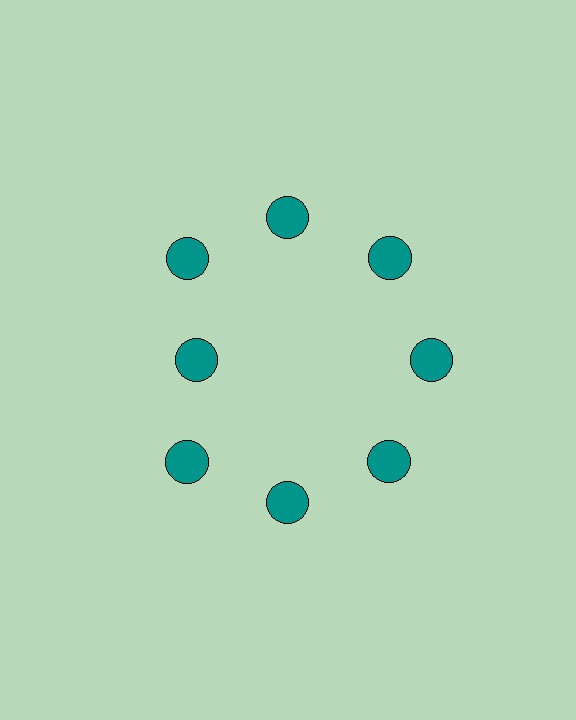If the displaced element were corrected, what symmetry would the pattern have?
It would have 8-fold rotational symmetry — the pattern would map onto itself every 45 degrees.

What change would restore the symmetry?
The symmetry would be restored by moving it outward, back onto the ring so that all 8 circles sit at equal angles and equal distance from the center.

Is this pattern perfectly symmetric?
No. The 8 teal circles are arranged in a ring, but one element near the 9 o'clock position is pulled inward toward the center, breaking the 8-fold rotational symmetry.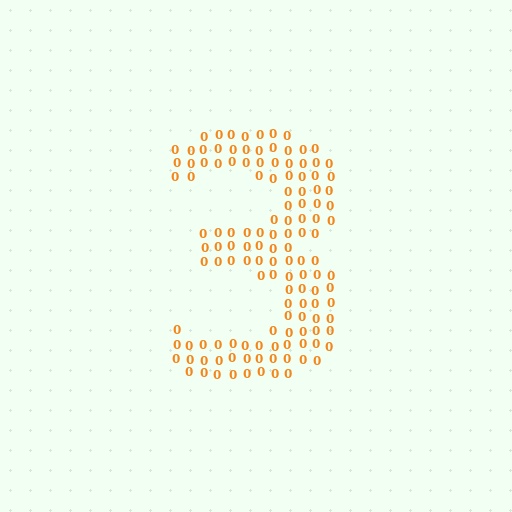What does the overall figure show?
The overall figure shows the digit 3.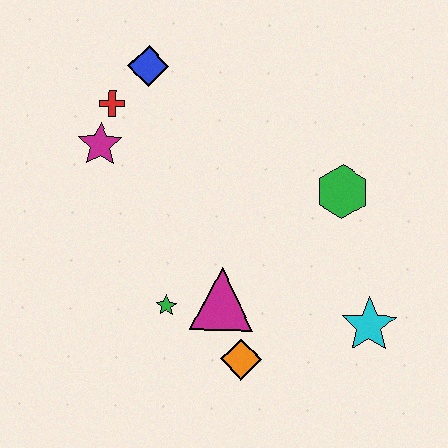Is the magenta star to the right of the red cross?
No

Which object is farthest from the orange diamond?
The blue diamond is farthest from the orange diamond.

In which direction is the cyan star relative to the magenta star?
The cyan star is to the right of the magenta star.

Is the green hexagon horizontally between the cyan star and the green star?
Yes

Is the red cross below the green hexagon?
No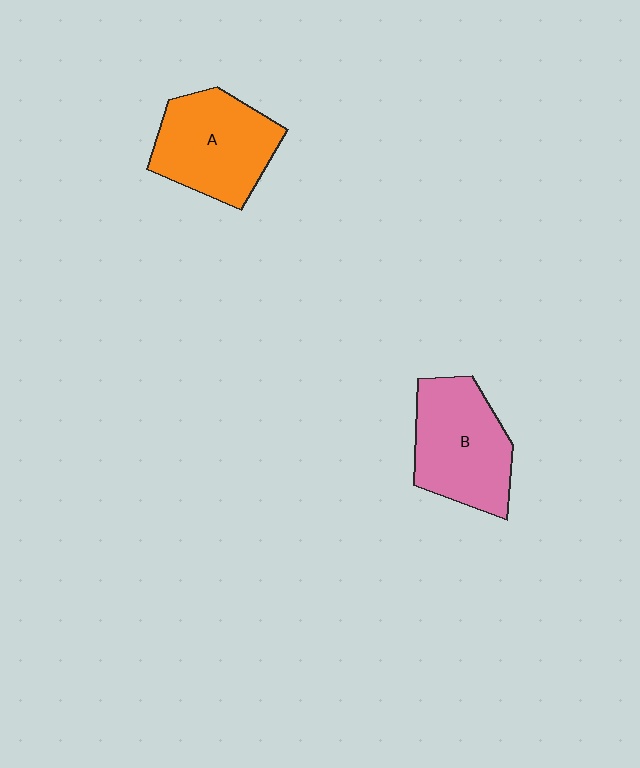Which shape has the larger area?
Shape B (pink).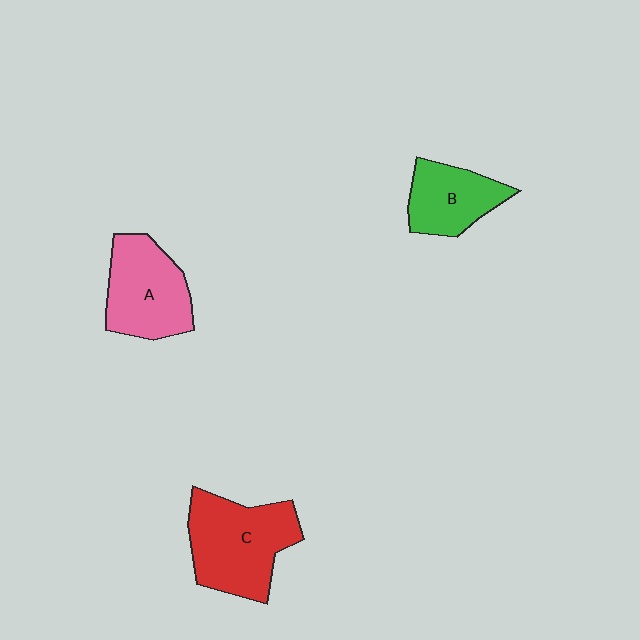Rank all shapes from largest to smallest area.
From largest to smallest: C (red), A (pink), B (green).